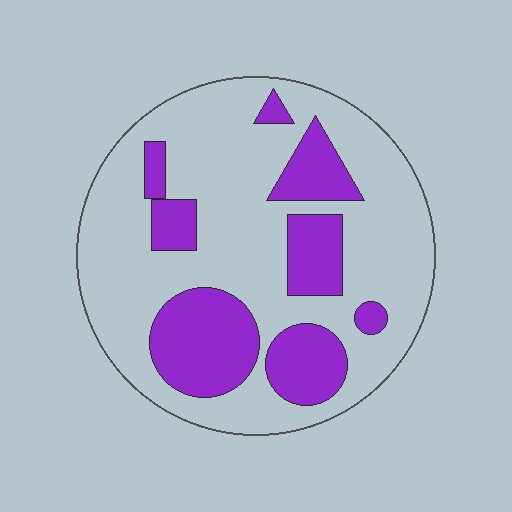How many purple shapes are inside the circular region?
8.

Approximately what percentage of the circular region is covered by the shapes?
Approximately 30%.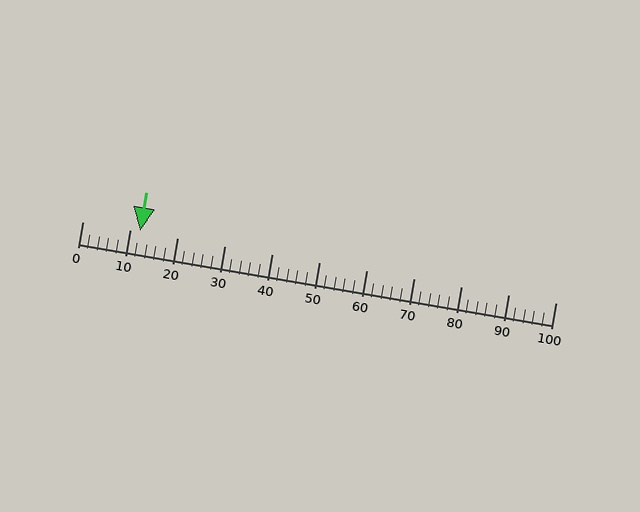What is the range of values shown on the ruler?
The ruler shows values from 0 to 100.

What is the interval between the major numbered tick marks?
The major tick marks are spaced 10 units apart.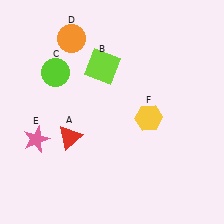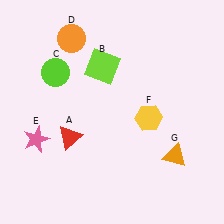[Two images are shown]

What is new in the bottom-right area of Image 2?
An orange triangle (G) was added in the bottom-right area of Image 2.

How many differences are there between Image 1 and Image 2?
There is 1 difference between the two images.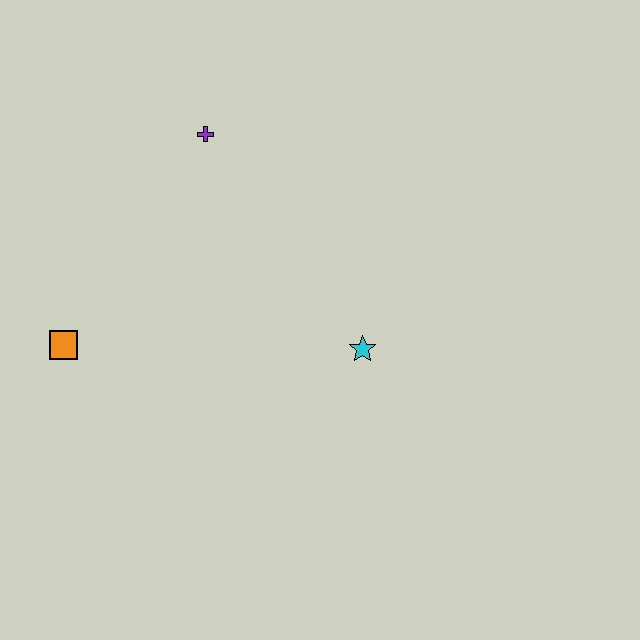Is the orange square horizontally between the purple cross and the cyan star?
No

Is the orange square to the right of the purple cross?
No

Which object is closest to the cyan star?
The purple cross is closest to the cyan star.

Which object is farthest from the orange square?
The cyan star is farthest from the orange square.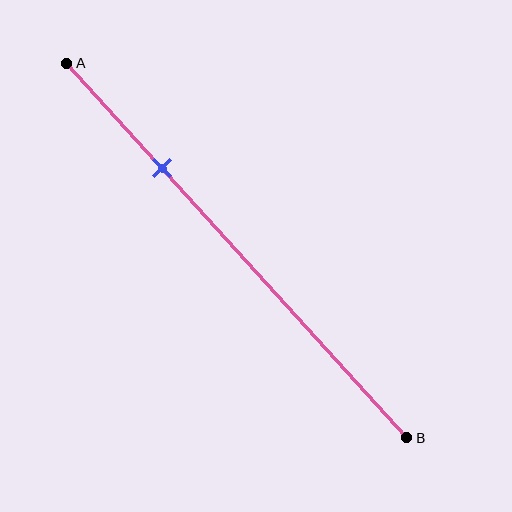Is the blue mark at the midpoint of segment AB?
No, the mark is at about 30% from A, not at the 50% midpoint.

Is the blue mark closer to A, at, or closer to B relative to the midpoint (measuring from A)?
The blue mark is closer to point A than the midpoint of segment AB.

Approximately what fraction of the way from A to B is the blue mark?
The blue mark is approximately 30% of the way from A to B.